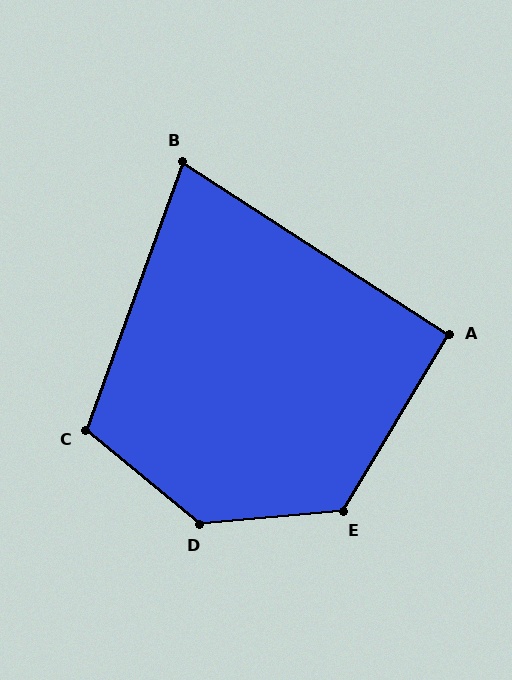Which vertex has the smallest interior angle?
B, at approximately 77 degrees.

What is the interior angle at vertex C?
Approximately 110 degrees (obtuse).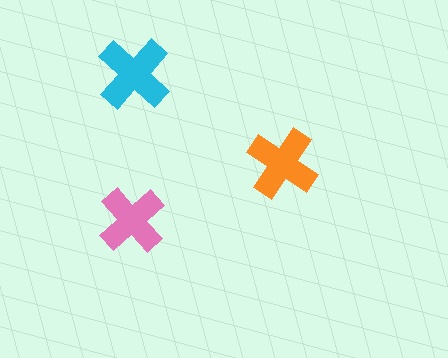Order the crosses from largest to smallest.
the cyan one, the orange one, the pink one.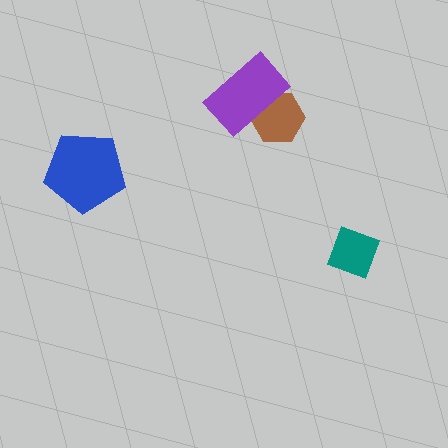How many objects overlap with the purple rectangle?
1 object overlaps with the purple rectangle.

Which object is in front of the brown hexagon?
The purple rectangle is in front of the brown hexagon.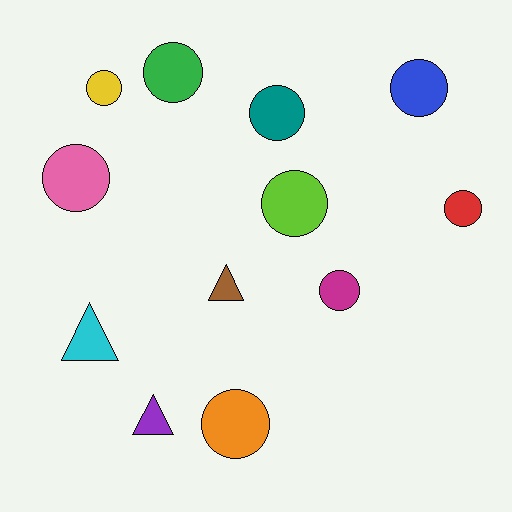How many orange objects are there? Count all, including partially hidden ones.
There is 1 orange object.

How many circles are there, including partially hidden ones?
There are 9 circles.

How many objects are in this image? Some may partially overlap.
There are 12 objects.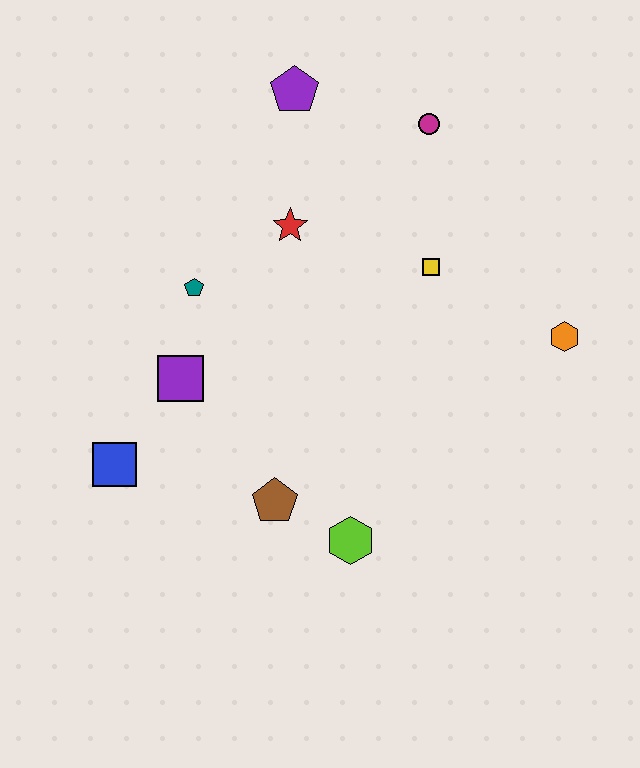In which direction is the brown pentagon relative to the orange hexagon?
The brown pentagon is to the left of the orange hexagon.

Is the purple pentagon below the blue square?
No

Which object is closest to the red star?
The teal pentagon is closest to the red star.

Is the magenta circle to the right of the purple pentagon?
Yes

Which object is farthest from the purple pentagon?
The lime hexagon is farthest from the purple pentagon.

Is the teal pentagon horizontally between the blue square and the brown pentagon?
Yes